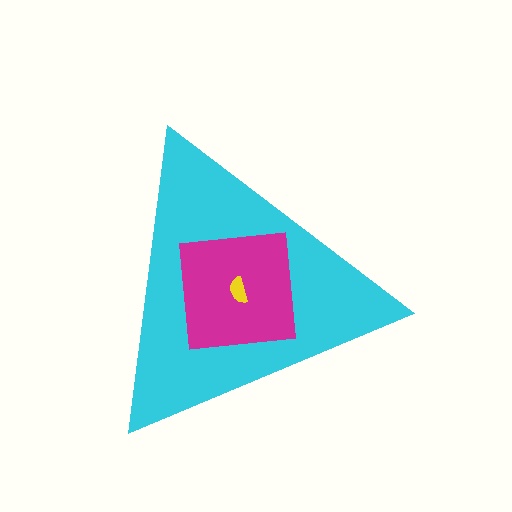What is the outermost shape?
The cyan triangle.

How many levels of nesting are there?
3.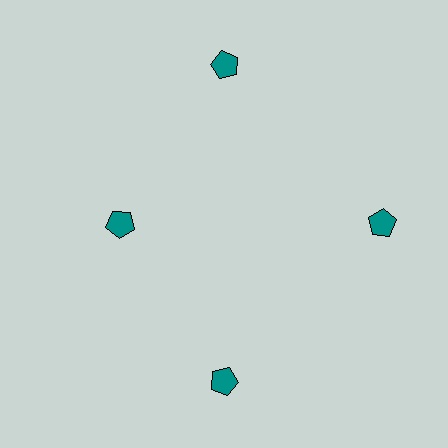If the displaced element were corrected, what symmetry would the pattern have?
It would have 4-fold rotational symmetry — the pattern would map onto itself every 90 degrees.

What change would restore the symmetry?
The symmetry would be restored by moving it outward, back onto the ring so that all 4 pentagons sit at equal angles and equal distance from the center.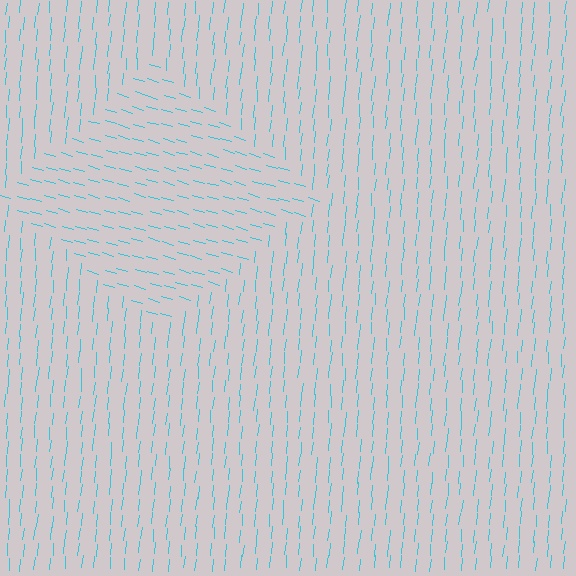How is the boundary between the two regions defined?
The boundary is defined purely by a change in line orientation (approximately 79 degrees difference). All lines are the same color and thickness.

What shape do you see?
I see a diamond.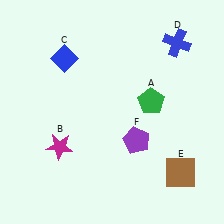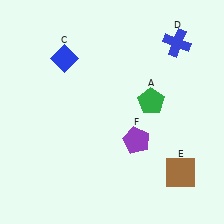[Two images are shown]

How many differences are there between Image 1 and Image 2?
There is 1 difference between the two images.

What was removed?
The magenta star (B) was removed in Image 2.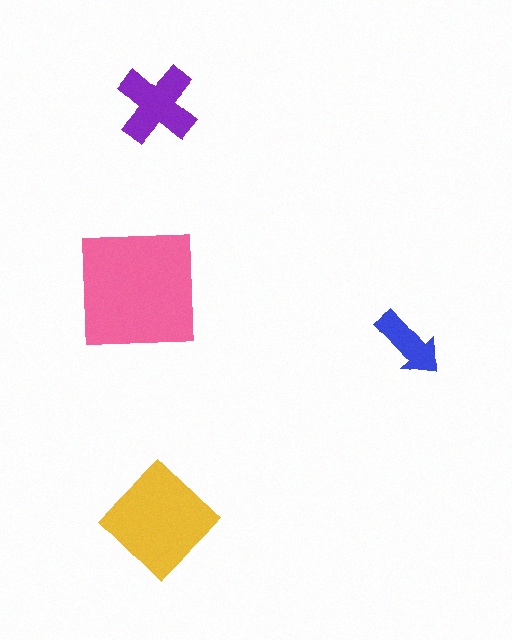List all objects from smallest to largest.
The blue arrow, the purple cross, the yellow diamond, the pink square.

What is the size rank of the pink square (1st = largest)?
1st.